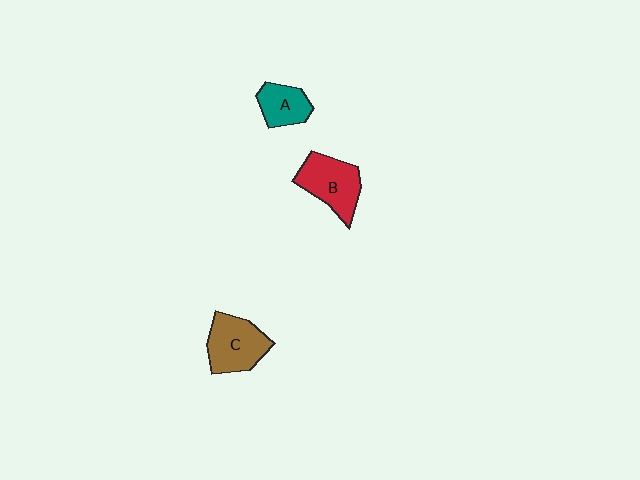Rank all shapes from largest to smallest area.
From largest to smallest: B (red), C (brown), A (teal).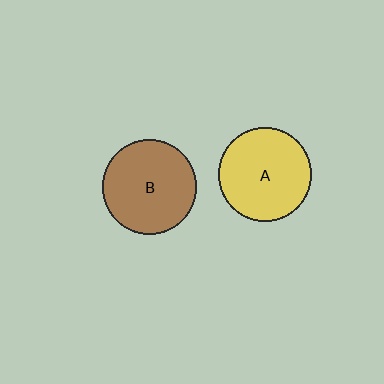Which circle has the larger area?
Circle B (brown).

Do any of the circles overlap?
No, none of the circles overlap.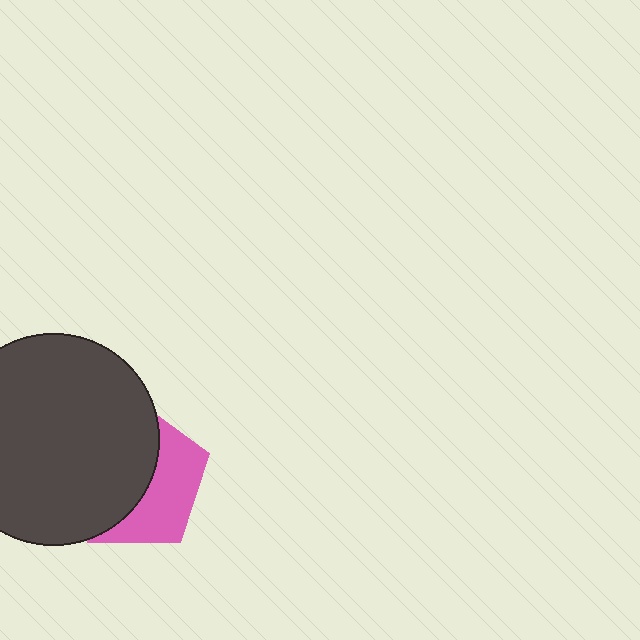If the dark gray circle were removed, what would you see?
You would see the complete pink pentagon.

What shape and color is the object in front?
The object in front is a dark gray circle.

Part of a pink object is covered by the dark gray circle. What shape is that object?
It is a pentagon.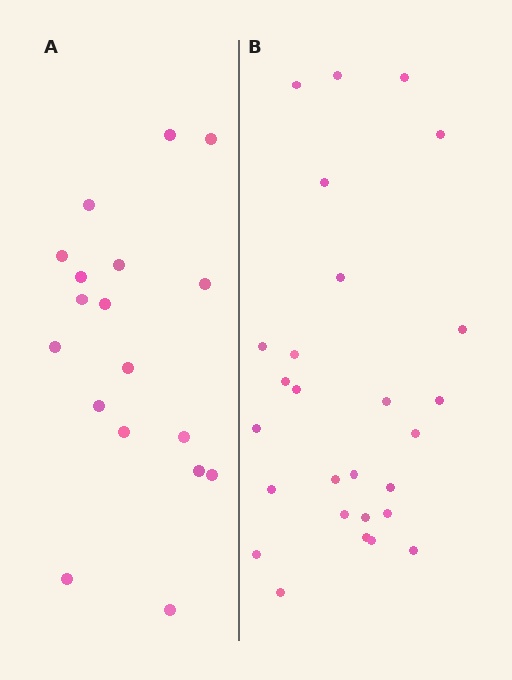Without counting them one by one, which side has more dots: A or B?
Region B (the right region) has more dots.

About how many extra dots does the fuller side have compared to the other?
Region B has roughly 8 or so more dots than region A.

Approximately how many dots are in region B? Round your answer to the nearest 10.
About 30 dots. (The exact count is 27, which rounds to 30.)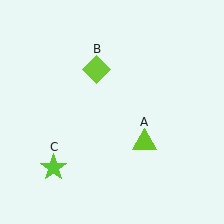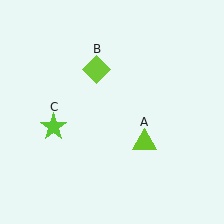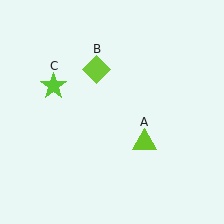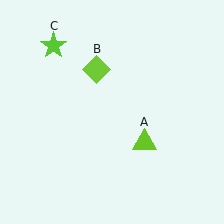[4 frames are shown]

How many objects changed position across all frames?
1 object changed position: lime star (object C).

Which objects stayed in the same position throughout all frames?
Lime triangle (object A) and lime diamond (object B) remained stationary.